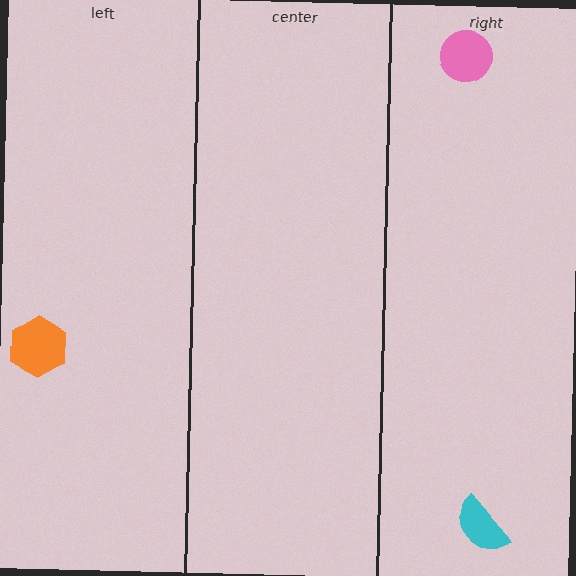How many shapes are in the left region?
1.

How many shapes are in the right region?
2.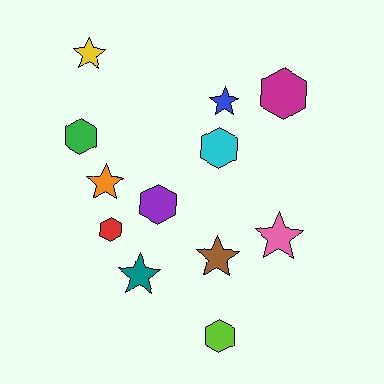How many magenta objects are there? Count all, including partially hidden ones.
There is 1 magenta object.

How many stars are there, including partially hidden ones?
There are 6 stars.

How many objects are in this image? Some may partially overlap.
There are 12 objects.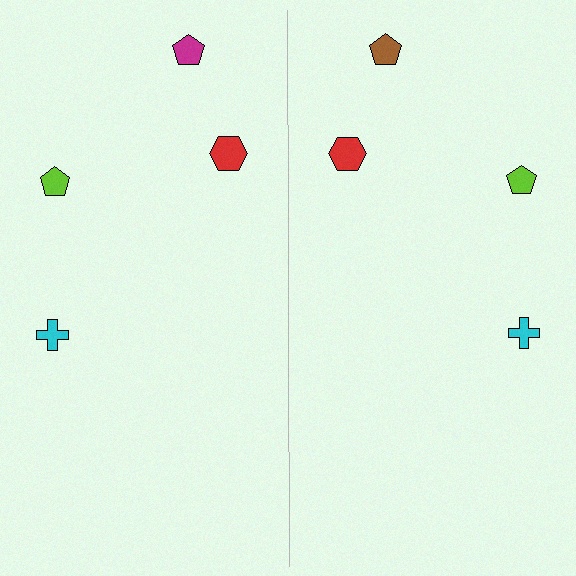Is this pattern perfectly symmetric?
No, the pattern is not perfectly symmetric. The brown pentagon on the right side breaks the symmetry — its mirror counterpart is magenta.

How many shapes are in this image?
There are 8 shapes in this image.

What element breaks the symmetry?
The brown pentagon on the right side breaks the symmetry — its mirror counterpart is magenta.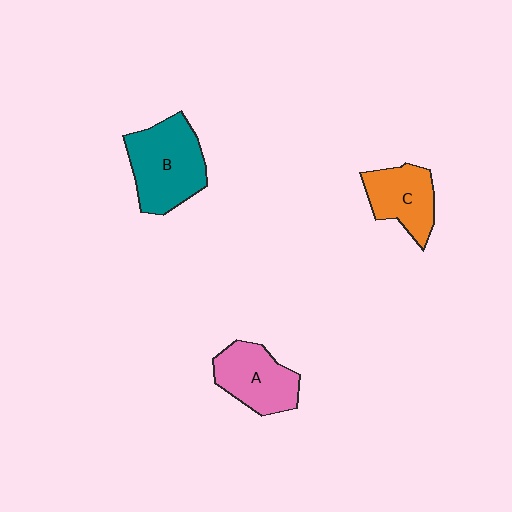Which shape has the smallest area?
Shape C (orange).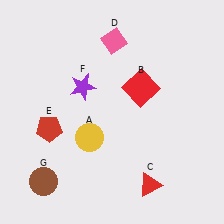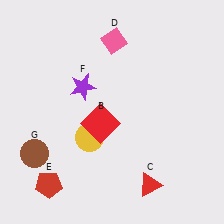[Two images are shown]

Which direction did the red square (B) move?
The red square (B) moved left.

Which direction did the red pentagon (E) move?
The red pentagon (E) moved down.